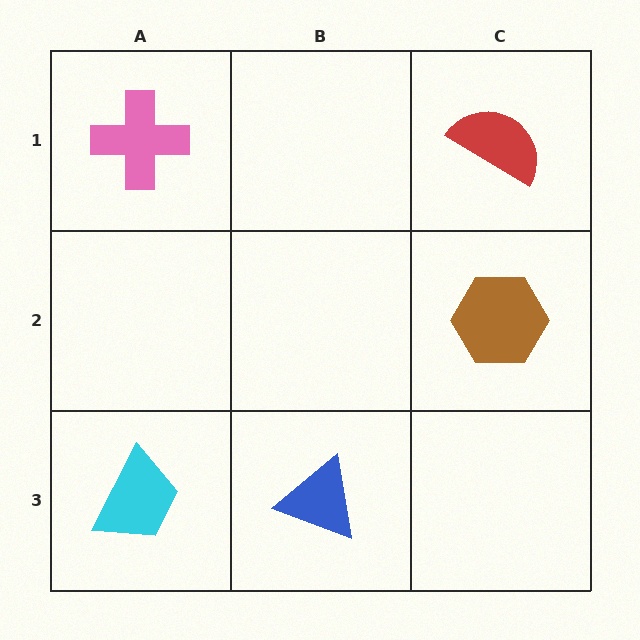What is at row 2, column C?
A brown hexagon.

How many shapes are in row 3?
2 shapes.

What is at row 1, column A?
A pink cross.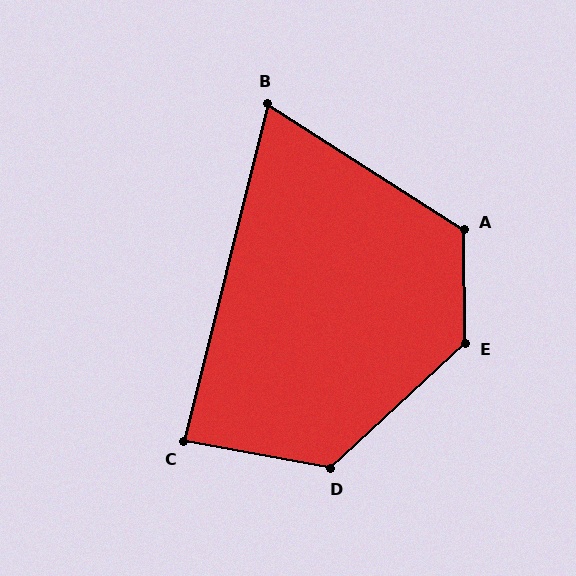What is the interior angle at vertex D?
Approximately 127 degrees (obtuse).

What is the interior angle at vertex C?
Approximately 87 degrees (approximately right).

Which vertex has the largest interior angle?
E, at approximately 132 degrees.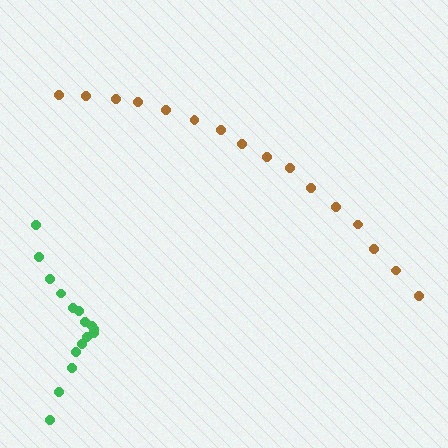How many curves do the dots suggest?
There are 2 distinct paths.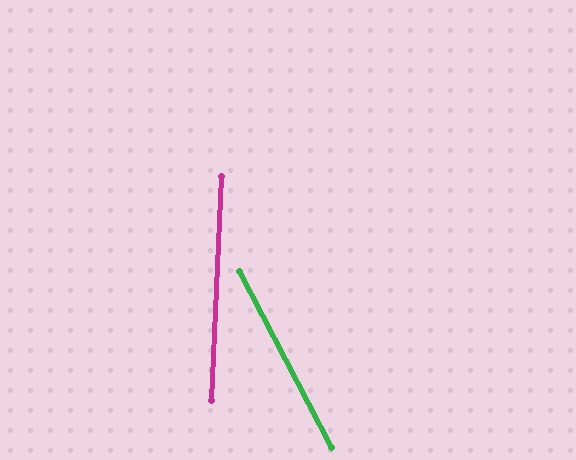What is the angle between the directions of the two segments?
Approximately 30 degrees.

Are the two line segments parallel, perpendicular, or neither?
Neither parallel nor perpendicular — they differ by about 30°.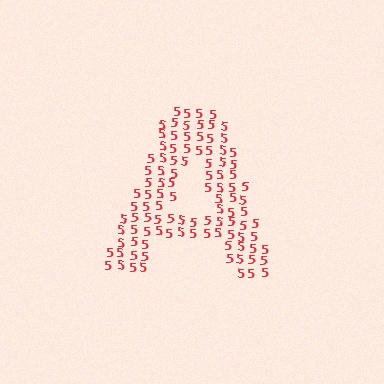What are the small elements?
The small elements are digit 5's.